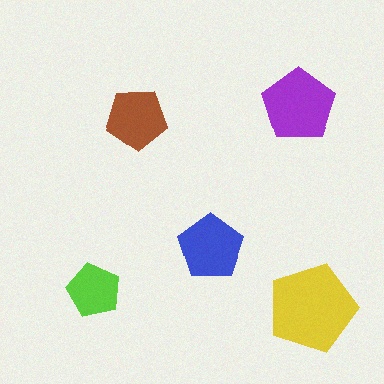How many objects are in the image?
There are 5 objects in the image.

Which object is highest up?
The purple pentagon is topmost.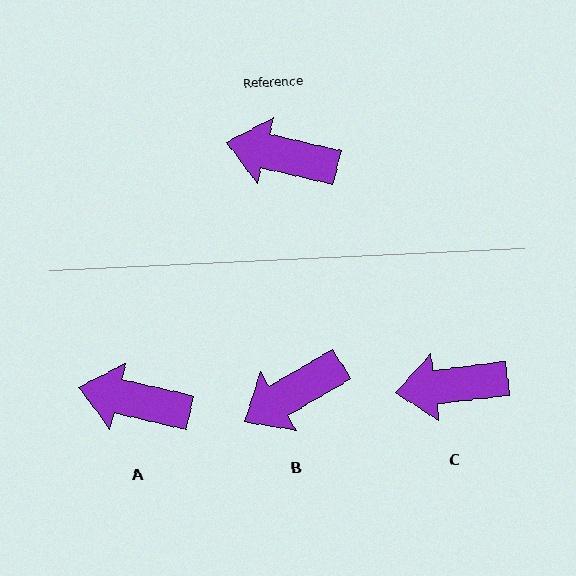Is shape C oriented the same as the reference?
No, it is off by about 20 degrees.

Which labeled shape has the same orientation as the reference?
A.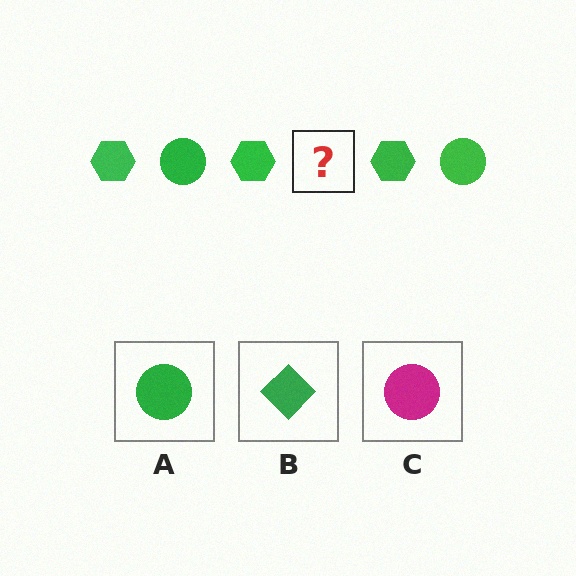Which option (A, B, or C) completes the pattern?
A.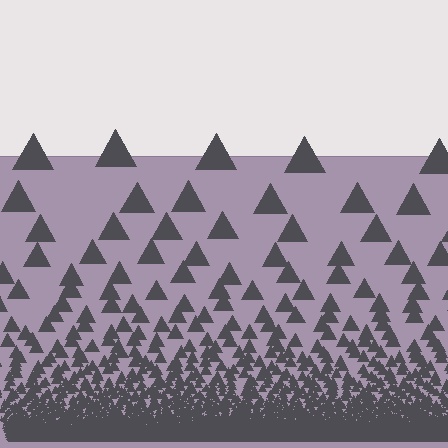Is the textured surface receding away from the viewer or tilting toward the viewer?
The surface appears to tilt toward the viewer. Texture elements get larger and sparser toward the top.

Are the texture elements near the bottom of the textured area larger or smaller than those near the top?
Smaller. The gradient is inverted — elements near the bottom are smaller and denser.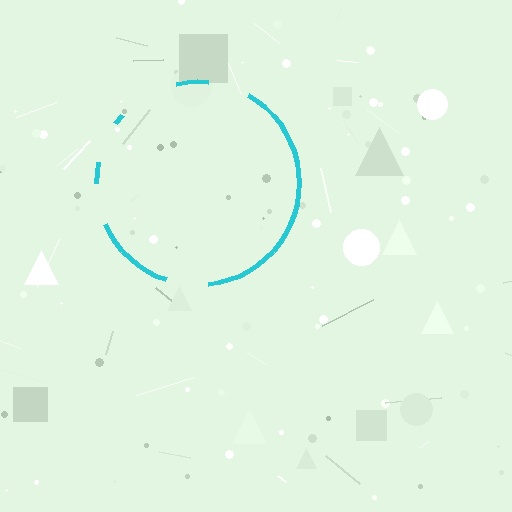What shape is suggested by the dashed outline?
The dashed outline suggests a circle.